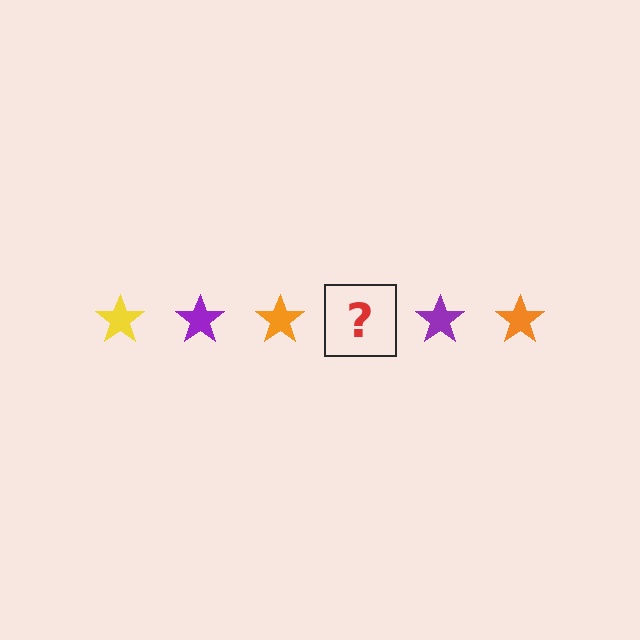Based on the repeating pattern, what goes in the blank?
The blank should be a yellow star.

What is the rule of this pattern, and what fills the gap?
The rule is that the pattern cycles through yellow, purple, orange stars. The gap should be filled with a yellow star.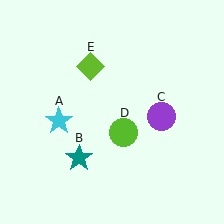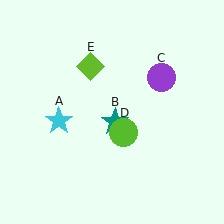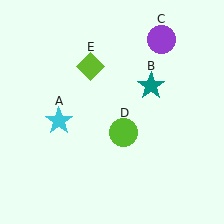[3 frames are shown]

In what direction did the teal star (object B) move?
The teal star (object B) moved up and to the right.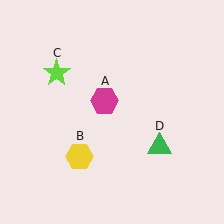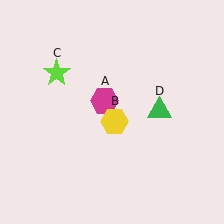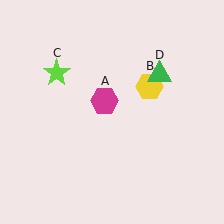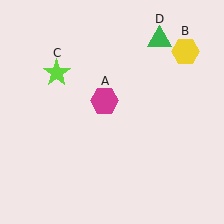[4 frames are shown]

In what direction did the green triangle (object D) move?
The green triangle (object D) moved up.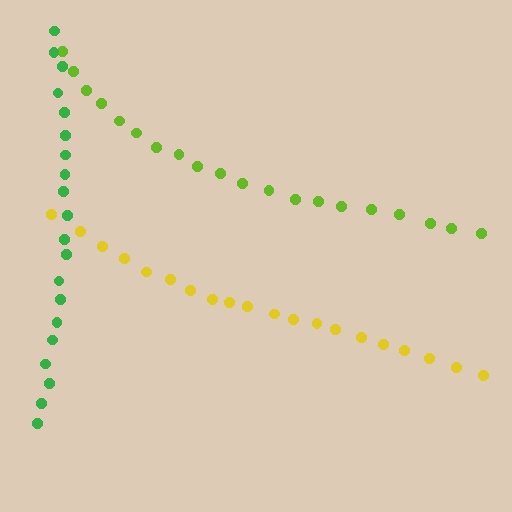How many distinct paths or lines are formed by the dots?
There are 3 distinct paths.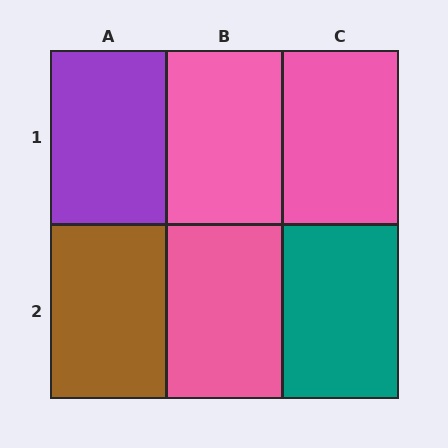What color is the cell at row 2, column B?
Pink.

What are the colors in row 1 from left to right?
Purple, pink, pink.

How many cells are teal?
1 cell is teal.